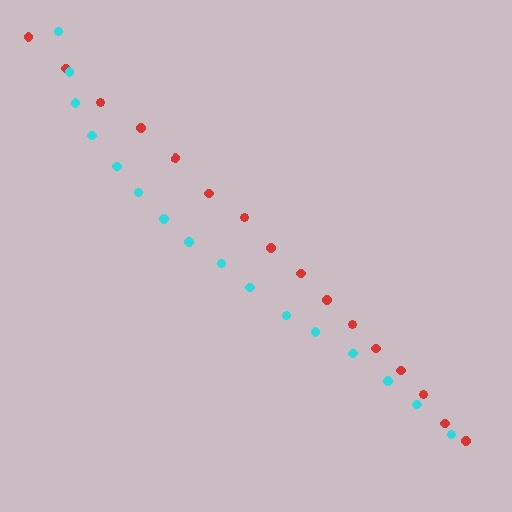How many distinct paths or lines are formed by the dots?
There are 2 distinct paths.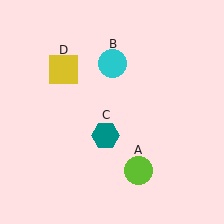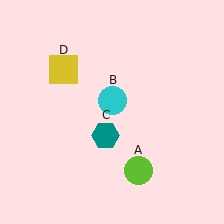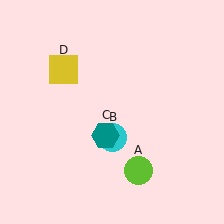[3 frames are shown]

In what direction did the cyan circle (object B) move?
The cyan circle (object B) moved down.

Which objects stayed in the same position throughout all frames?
Lime circle (object A) and teal hexagon (object C) and yellow square (object D) remained stationary.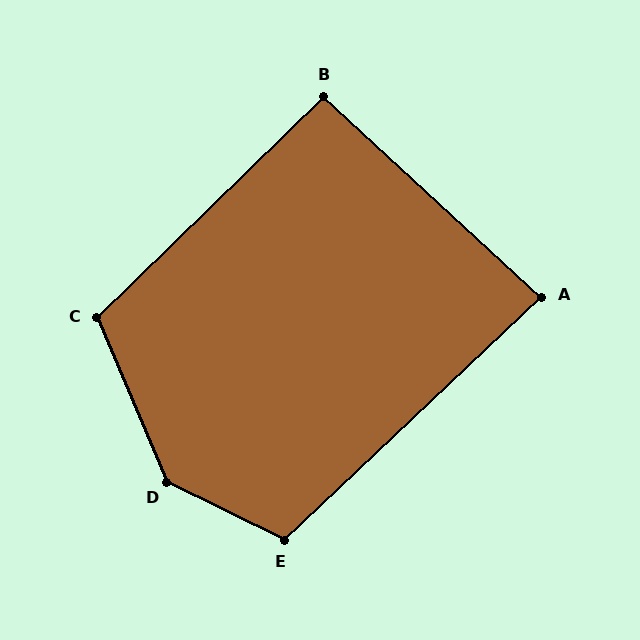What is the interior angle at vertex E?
Approximately 110 degrees (obtuse).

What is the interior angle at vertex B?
Approximately 93 degrees (approximately right).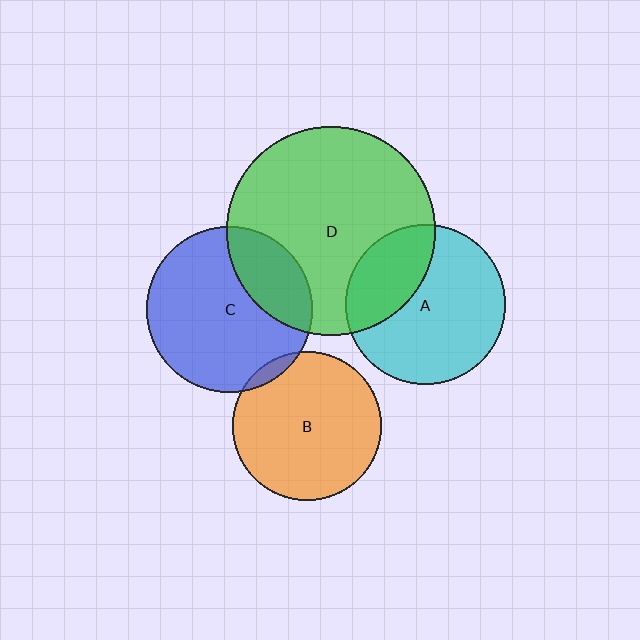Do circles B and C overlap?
Yes.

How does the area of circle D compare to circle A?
Approximately 1.7 times.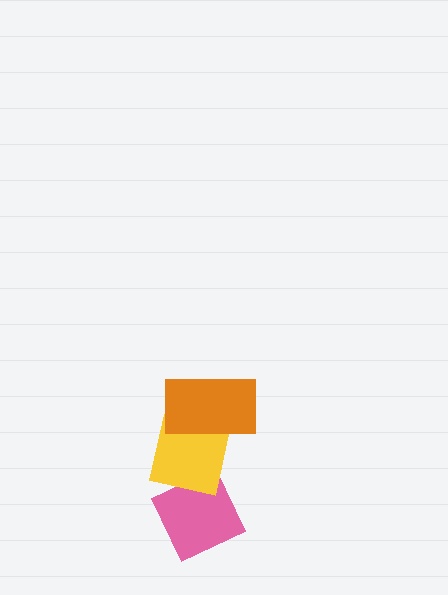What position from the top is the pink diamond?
The pink diamond is 3rd from the top.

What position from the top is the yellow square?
The yellow square is 2nd from the top.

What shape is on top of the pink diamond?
The yellow square is on top of the pink diamond.